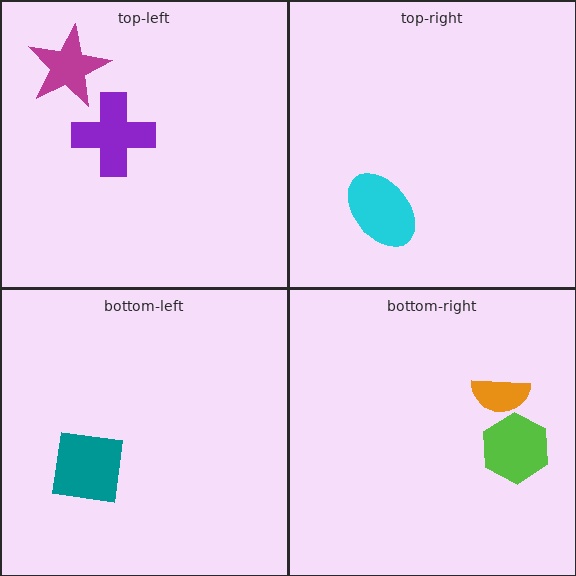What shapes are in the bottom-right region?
The orange semicircle, the lime hexagon.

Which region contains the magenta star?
The top-left region.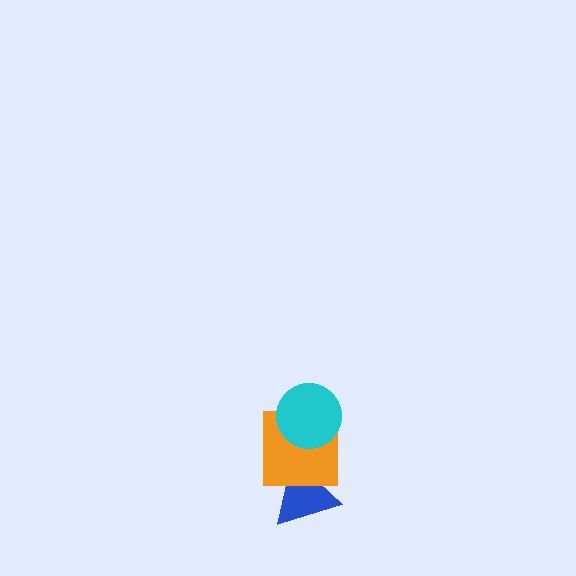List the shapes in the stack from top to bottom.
From top to bottom: the cyan circle, the orange square, the blue triangle.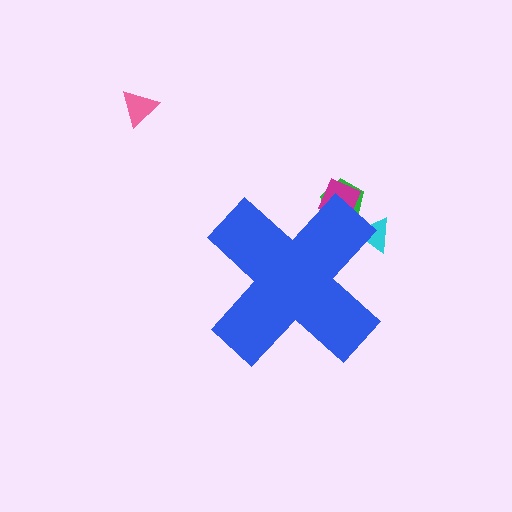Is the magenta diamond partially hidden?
Yes, the magenta diamond is partially hidden behind the blue cross.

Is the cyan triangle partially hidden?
Yes, the cyan triangle is partially hidden behind the blue cross.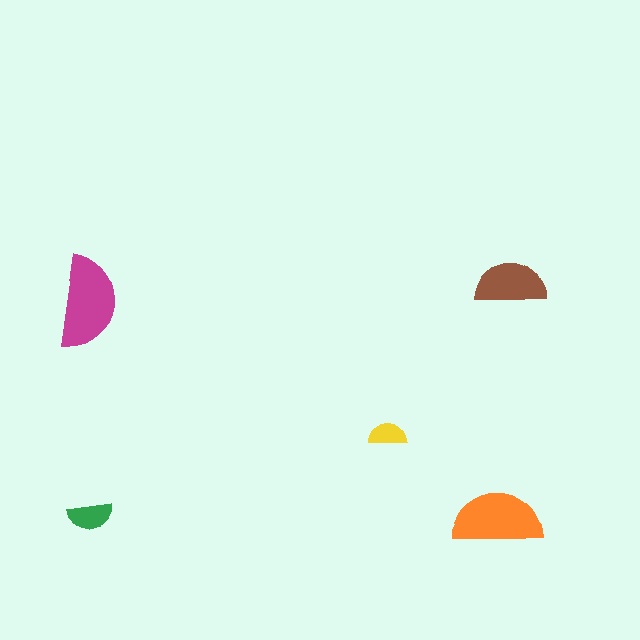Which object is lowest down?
The orange semicircle is bottommost.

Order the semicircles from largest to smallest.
the magenta one, the orange one, the brown one, the green one, the yellow one.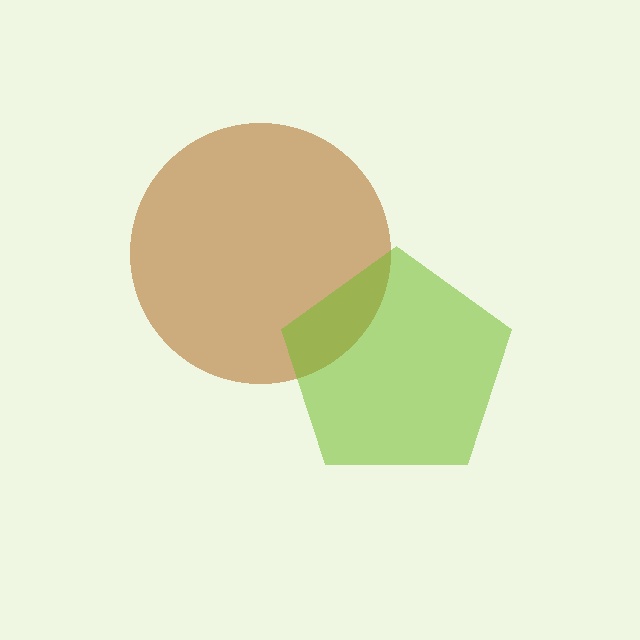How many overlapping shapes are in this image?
There are 2 overlapping shapes in the image.